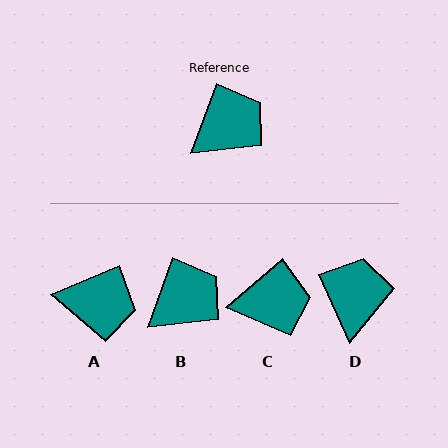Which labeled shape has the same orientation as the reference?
B.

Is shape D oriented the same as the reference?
No, it is off by about 44 degrees.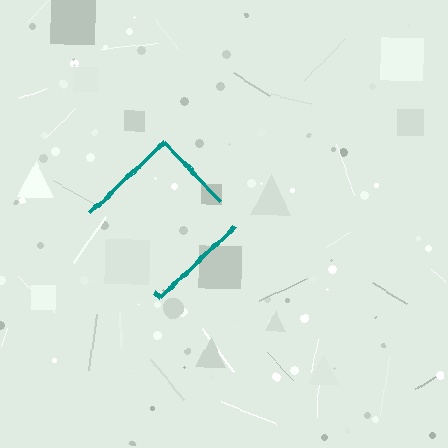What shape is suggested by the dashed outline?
The dashed outline suggests a diamond.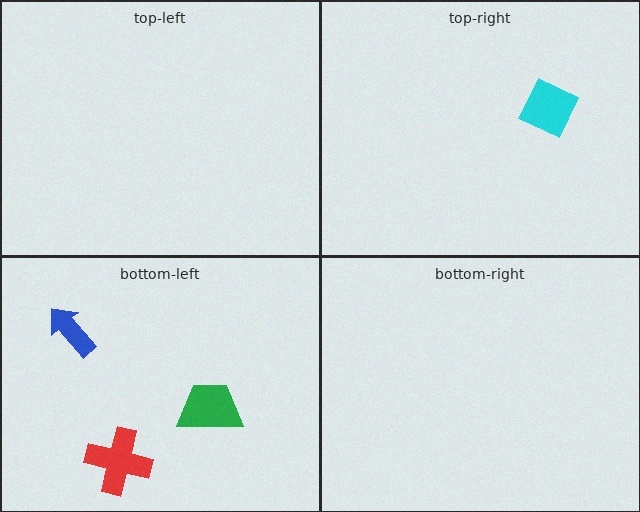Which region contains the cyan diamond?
The top-right region.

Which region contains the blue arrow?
The bottom-left region.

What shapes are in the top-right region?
The cyan diamond.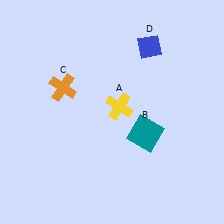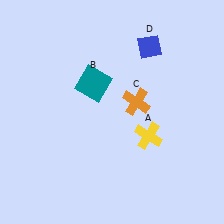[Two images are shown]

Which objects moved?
The objects that moved are: the yellow cross (A), the teal square (B), the orange cross (C).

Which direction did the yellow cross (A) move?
The yellow cross (A) moved down.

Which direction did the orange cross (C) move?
The orange cross (C) moved right.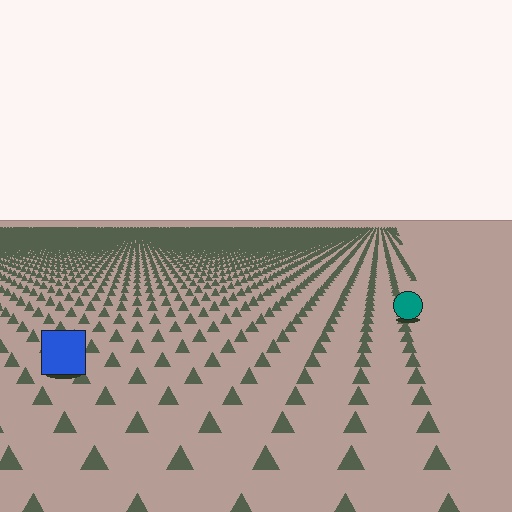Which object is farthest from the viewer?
The teal circle is farthest from the viewer. It appears smaller and the ground texture around it is denser.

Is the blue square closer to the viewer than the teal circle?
Yes. The blue square is closer — you can tell from the texture gradient: the ground texture is coarser near it.